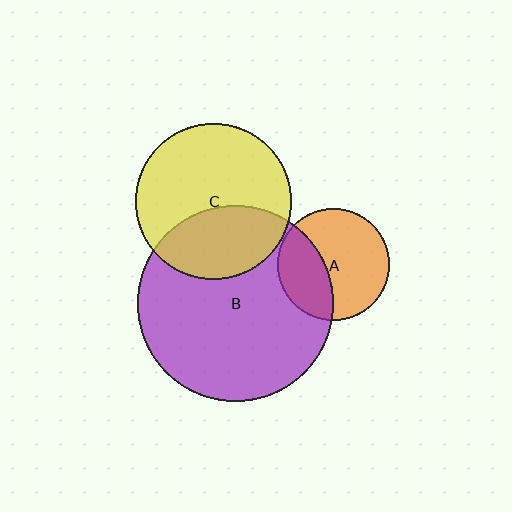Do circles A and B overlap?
Yes.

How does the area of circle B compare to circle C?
Approximately 1.6 times.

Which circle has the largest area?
Circle B (purple).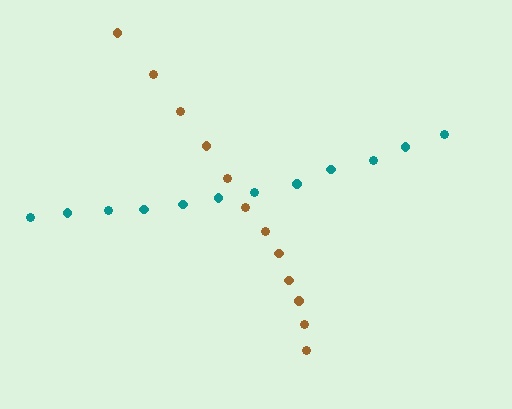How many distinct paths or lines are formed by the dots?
There are 2 distinct paths.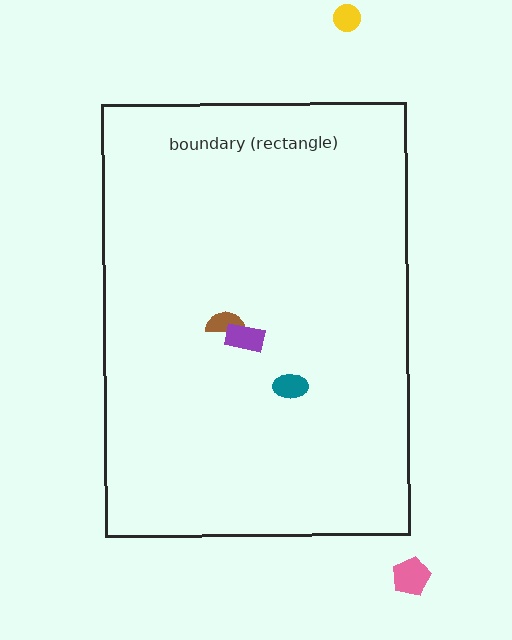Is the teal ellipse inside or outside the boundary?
Inside.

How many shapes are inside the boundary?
3 inside, 2 outside.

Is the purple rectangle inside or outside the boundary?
Inside.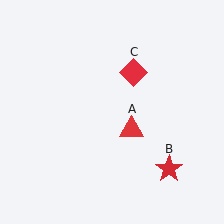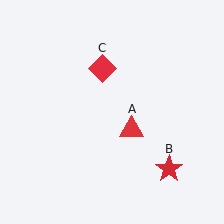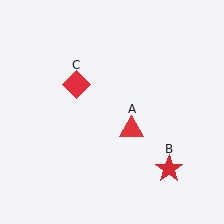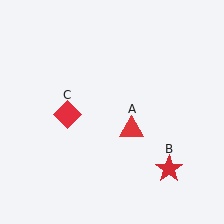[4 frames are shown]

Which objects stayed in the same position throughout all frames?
Red triangle (object A) and red star (object B) remained stationary.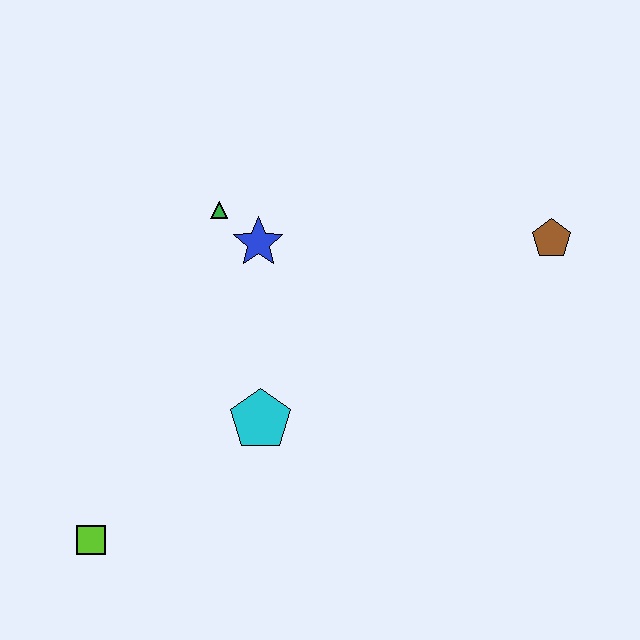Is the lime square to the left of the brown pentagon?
Yes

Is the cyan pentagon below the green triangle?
Yes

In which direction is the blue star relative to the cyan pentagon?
The blue star is above the cyan pentagon.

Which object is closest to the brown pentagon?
The blue star is closest to the brown pentagon.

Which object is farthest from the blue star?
The lime square is farthest from the blue star.